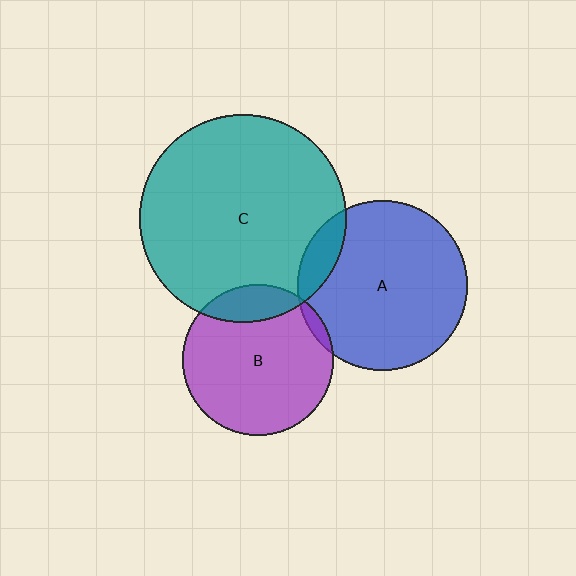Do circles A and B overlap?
Yes.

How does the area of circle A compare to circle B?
Approximately 1.3 times.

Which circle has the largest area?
Circle C (teal).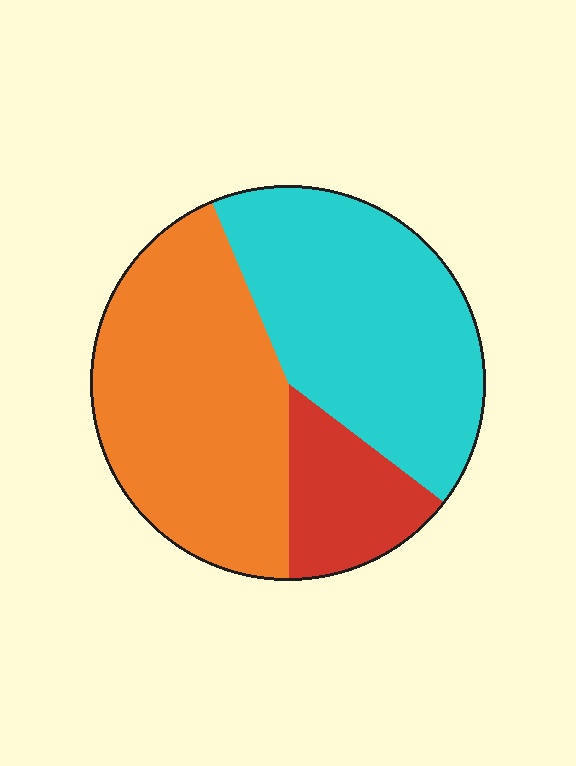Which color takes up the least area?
Red, at roughly 15%.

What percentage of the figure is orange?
Orange covers around 45% of the figure.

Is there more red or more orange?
Orange.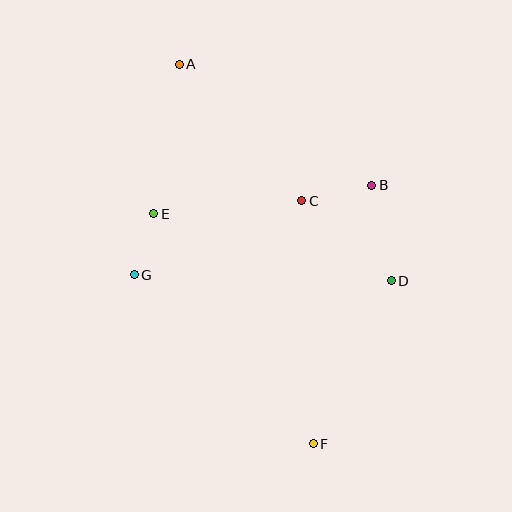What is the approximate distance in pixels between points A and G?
The distance between A and G is approximately 216 pixels.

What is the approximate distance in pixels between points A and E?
The distance between A and E is approximately 152 pixels.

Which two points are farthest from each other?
Points A and F are farthest from each other.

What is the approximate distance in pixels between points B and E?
The distance between B and E is approximately 220 pixels.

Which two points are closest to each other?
Points E and G are closest to each other.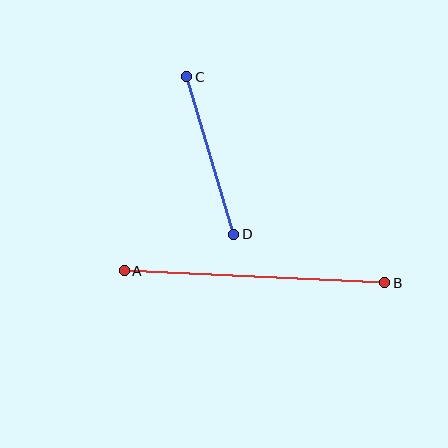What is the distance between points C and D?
The distance is approximately 164 pixels.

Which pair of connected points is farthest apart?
Points A and B are farthest apart.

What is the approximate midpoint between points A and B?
The midpoint is at approximately (255, 277) pixels.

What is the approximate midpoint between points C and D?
The midpoint is at approximately (210, 156) pixels.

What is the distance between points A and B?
The distance is approximately 261 pixels.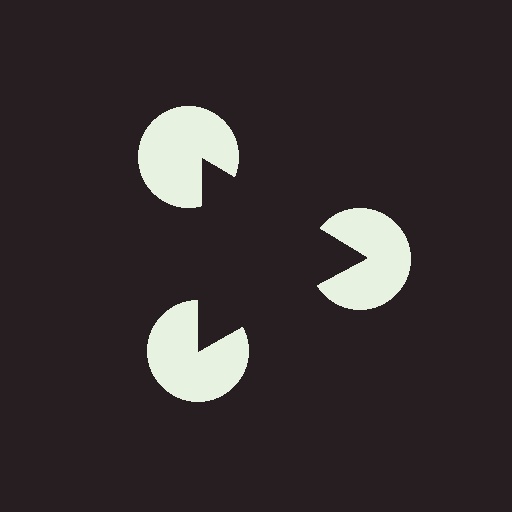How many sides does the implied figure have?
3 sides.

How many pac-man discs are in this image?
There are 3 — one at each vertex of the illusory triangle.